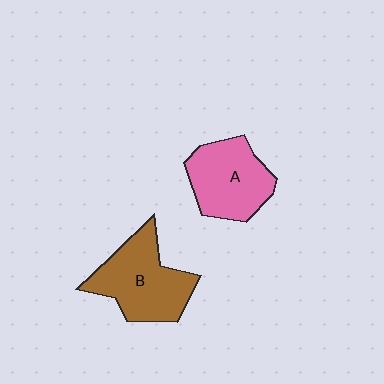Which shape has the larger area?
Shape B (brown).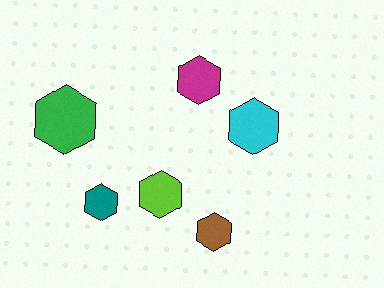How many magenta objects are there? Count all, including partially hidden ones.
There is 1 magenta object.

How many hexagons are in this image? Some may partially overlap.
There are 6 hexagons.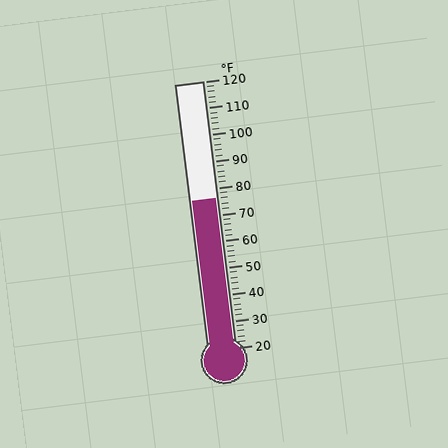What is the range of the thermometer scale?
The thermometer scale ranges from 20°F to 120°F.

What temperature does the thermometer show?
The thermometer shows approximately 76°F.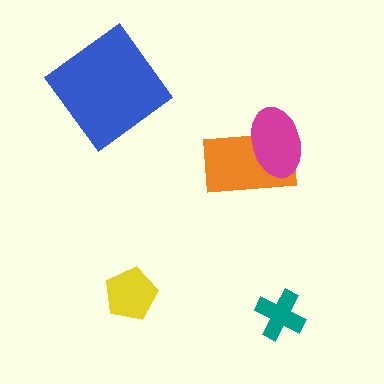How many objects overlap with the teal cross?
0 objects overlap with the teal cross.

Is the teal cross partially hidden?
No, no other shape covers it.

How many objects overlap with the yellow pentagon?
0 objects overlap with the yellow pentagon.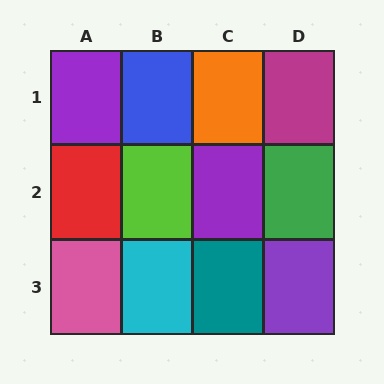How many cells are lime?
1 cell is lime.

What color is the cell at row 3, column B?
Cyan.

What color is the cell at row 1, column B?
Blue.